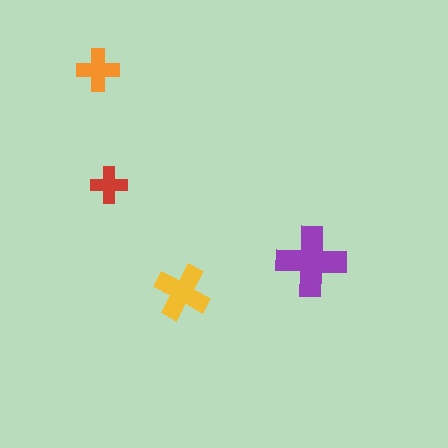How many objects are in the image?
There are 4 objects in the image.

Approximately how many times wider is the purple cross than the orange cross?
About 1.5 times wider.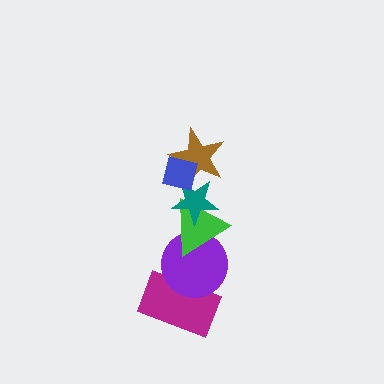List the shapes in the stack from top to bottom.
From top to bottom: the blue square, the brown star, the teal star, the green triangle, the purple circle, the magenta rectangle.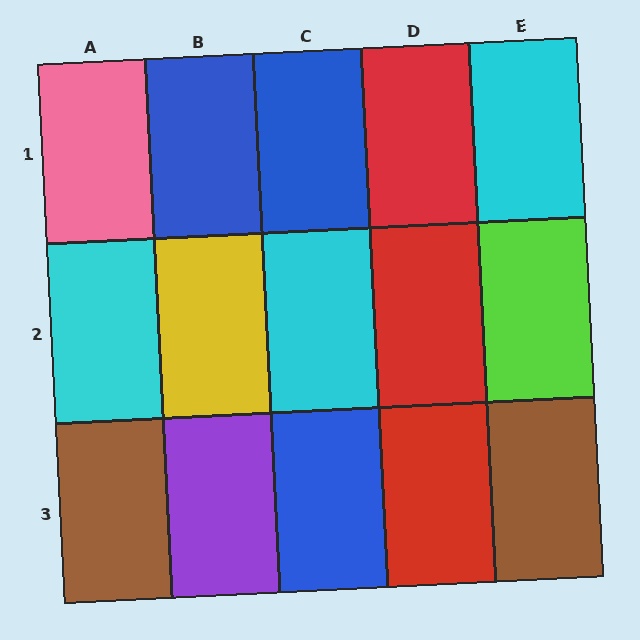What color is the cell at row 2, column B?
Yellow.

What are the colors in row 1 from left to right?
Pink, blue, blue, red, cyan.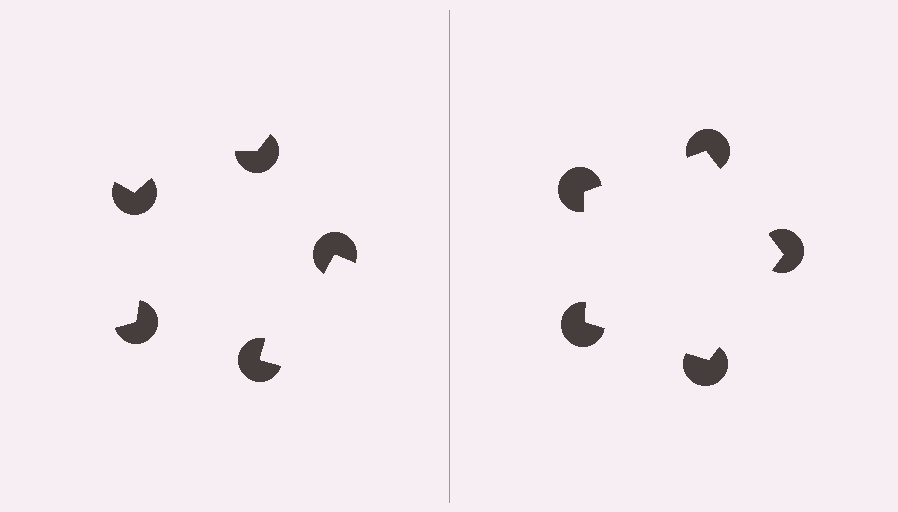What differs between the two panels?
The pac-man discs are positioned identically on both sides; only the wedge orientations differ. On the right they align to a pentagon; on the left they are misaligned.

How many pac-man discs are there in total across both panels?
10 — 5 on each side.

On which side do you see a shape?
An illusory pentagon appears on the right side. On the left side the wedge cuts are rotated, so no coherent shape forms.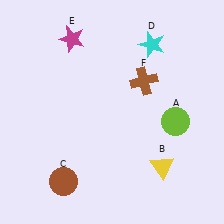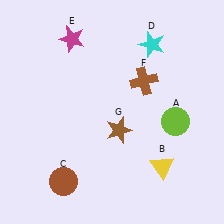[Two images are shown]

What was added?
A brown star (G) was added in Image 2.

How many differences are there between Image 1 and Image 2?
There is 1 difference between the two images.